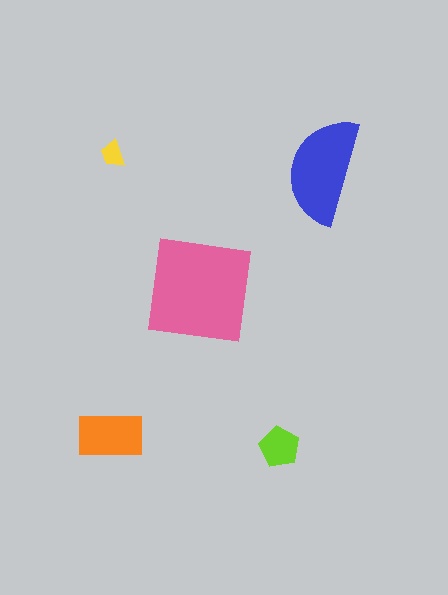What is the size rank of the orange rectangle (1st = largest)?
3rd.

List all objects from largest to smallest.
The pink square, the blue semicircle, the orange rectangle, the lime pentagon, the yellow trapezoid.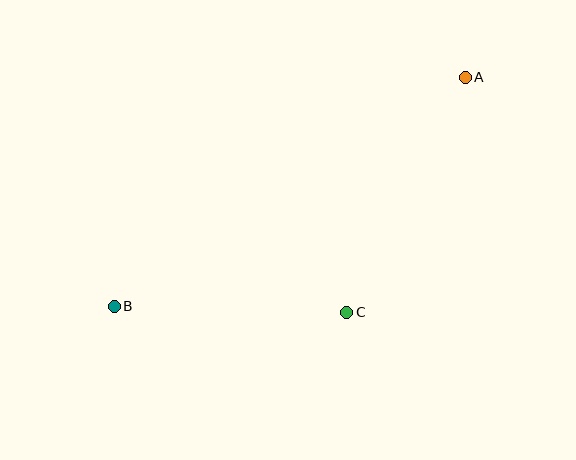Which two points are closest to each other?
Points B and C are closest to each other.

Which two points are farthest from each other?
Points A and B are farthest from each other.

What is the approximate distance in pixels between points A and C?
The distance between A and C is approximately 263 pixels.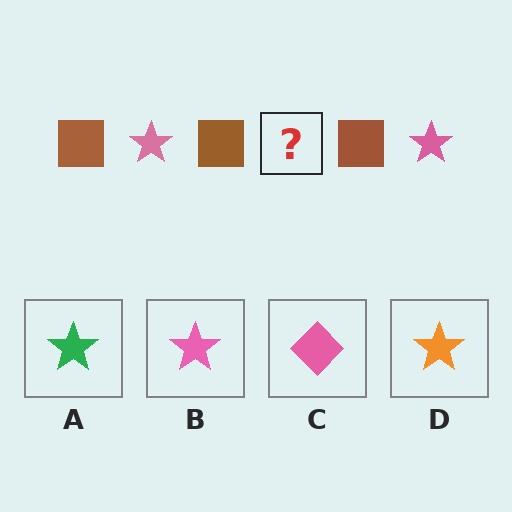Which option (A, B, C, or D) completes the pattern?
B.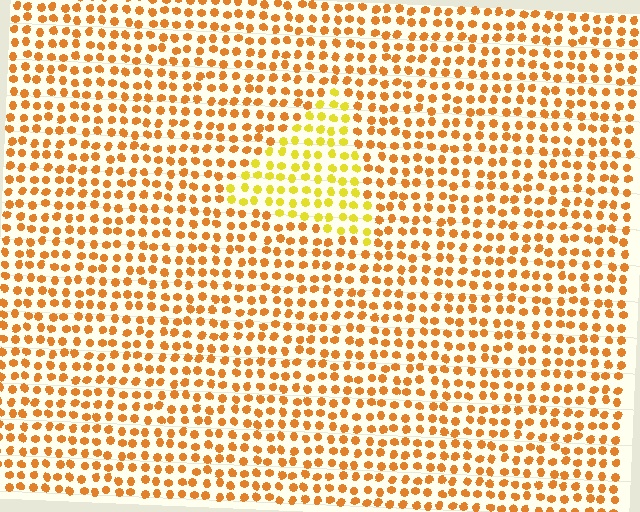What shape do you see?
I see a triangle.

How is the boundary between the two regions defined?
The boundary is defined purely by a slight shift in hue (about 31 degrees). Spacing, size, and orientation are identical on both sides.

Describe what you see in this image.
The image is filled with small orange elements in a uniform arrangement. A triangle-shaped region is visible where the elements are tinted to a slightly different hue, forming a subtle color boundary.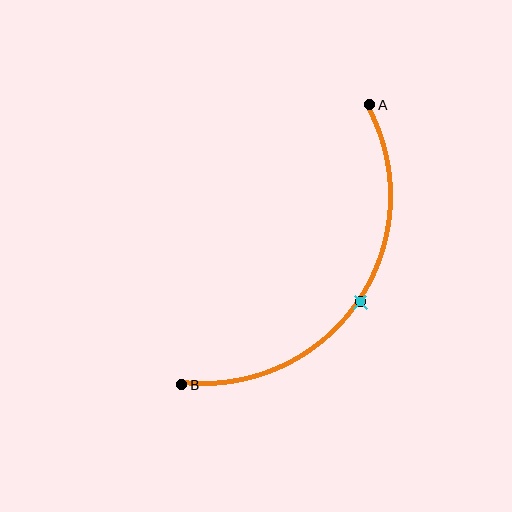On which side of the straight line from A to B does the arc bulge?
The arc bulges below and to the right of the straight line connecting A and B.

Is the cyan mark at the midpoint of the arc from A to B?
Yes. The cyan mark lies on the arc at equal arc-length from both A and B — it is the arc midpoint.